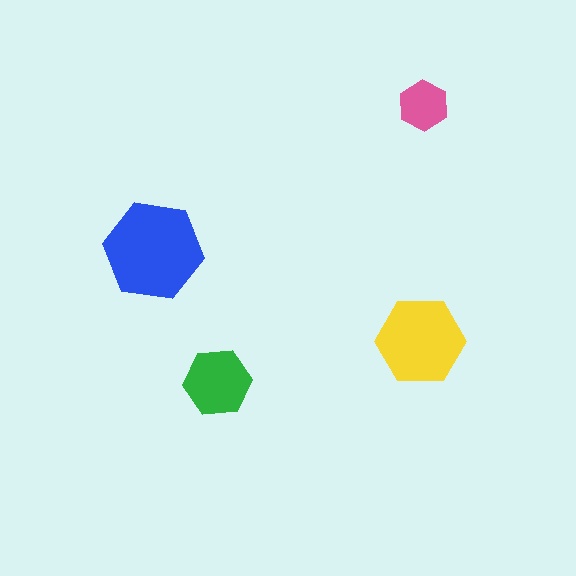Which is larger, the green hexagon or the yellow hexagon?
The yellow one.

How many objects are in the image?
There are 4 objects in the image.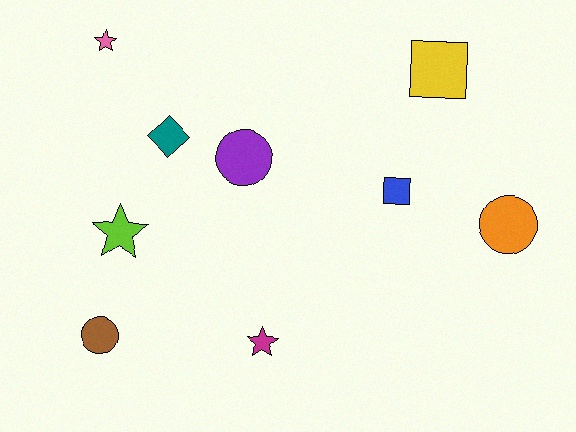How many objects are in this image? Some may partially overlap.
There are 9 objects.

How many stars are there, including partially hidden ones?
There are 3 stars.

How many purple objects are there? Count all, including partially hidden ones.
There is 1 purple object.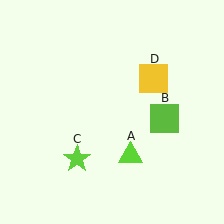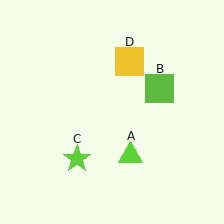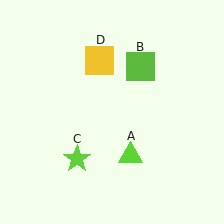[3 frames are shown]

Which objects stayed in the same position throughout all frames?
Lime triangle (object A) and lime star (object C) remained stationary.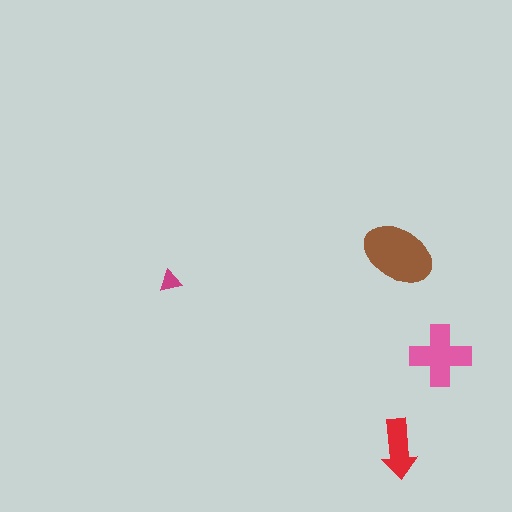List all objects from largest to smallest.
The brown ellipse, the pink cross, the red arrow, the magenta triangle.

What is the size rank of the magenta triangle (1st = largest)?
4th.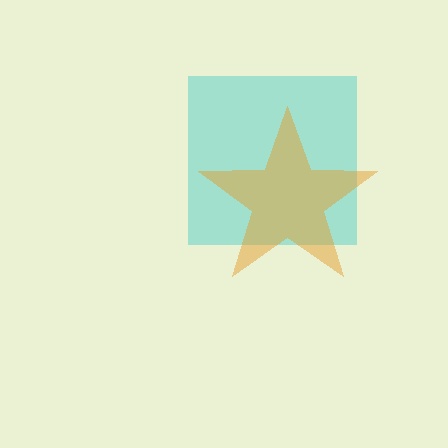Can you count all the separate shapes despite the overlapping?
Yes, there are 2 separate shapes.